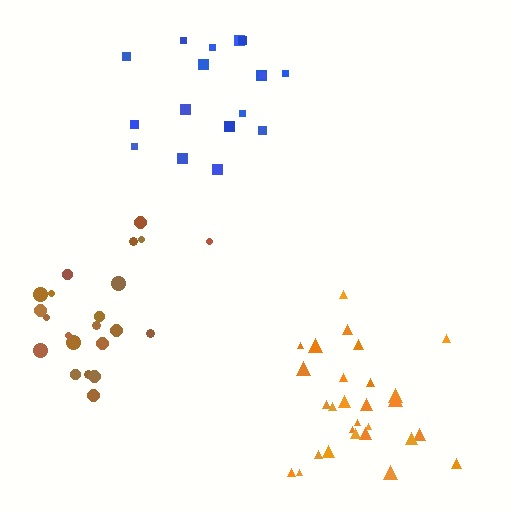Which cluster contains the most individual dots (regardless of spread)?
Orange (28).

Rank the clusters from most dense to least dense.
brown, orange, blue.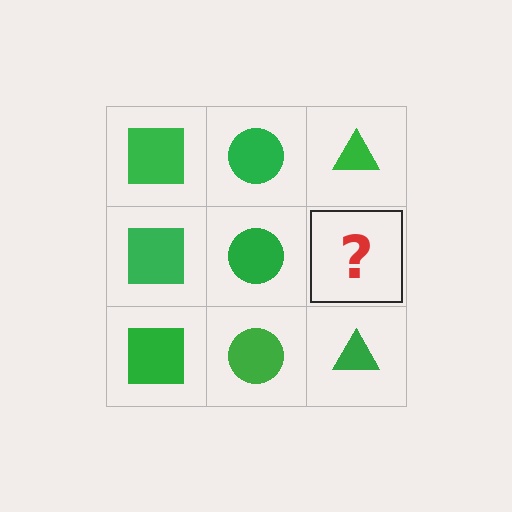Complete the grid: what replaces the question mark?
The question mark should be replaced with a green triangle.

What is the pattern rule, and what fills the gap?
The rule is that each column has a consistent shape. The gap should be filled with a green triangle.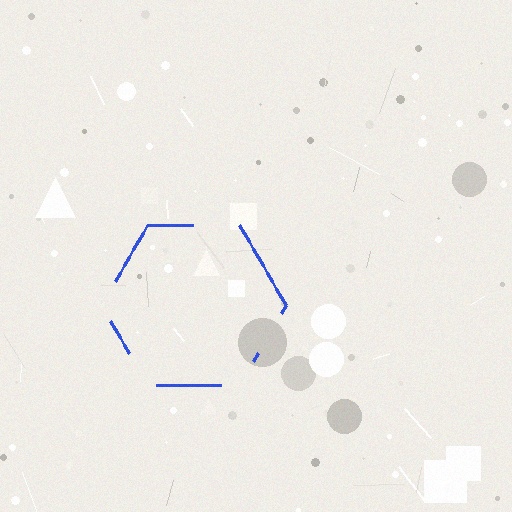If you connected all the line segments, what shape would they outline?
They would outline a hexagon.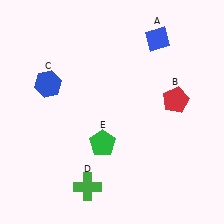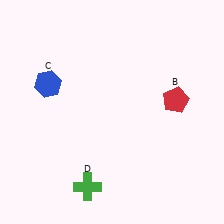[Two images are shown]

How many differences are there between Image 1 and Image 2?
There are 2 differences between the two images.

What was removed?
The blue diamond (A), the green pentagon (E) were removed in Image 2.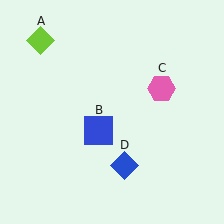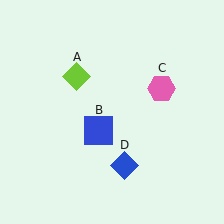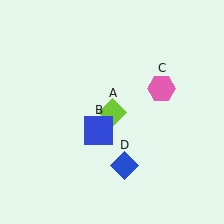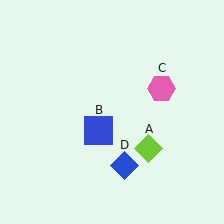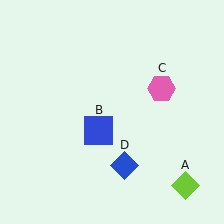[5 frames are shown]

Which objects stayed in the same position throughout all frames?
Blue square (object B) and pink hexagon (object C) and blue diamond (object D) remained stationary.